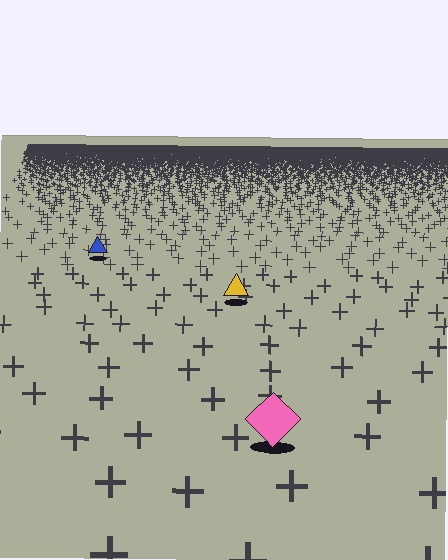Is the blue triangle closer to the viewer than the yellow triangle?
No. The yellow triangle is closer — you can tell from the texture gradient: the ground texture is coarser near it.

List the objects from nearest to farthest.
From nearest to farthest: the pink diamond, the yellow triangle, the blue triangle.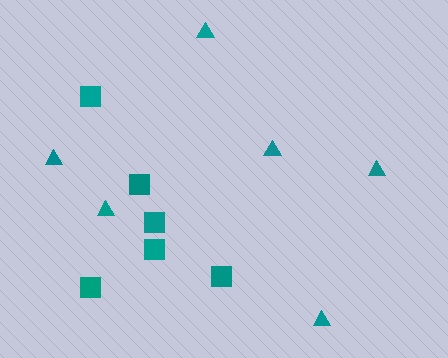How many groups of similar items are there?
There are 2 groups: one group of squares (6) and one group of triangles (6).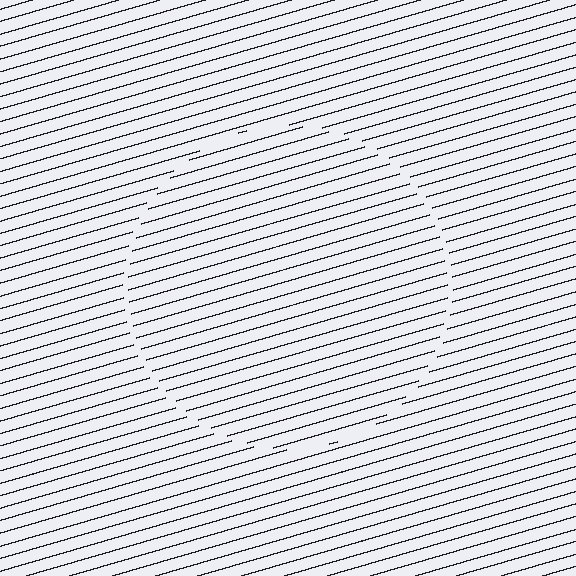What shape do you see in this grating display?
An illusory circle. The interior of the shape contains the same grating, shifted by half a period — the contour is defined by the phase discontinuity where line-ends from the inner and outer gratings abut.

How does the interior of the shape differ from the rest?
The interior of the shape contains the same grating, shifted by half a period — the contour is defined by the phase discontinuity where line-ends from the inner and outer gratings abut.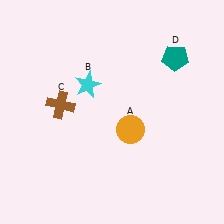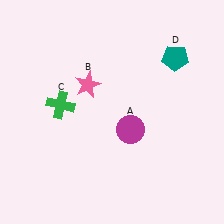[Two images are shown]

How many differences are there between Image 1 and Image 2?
There are 3 differences between the two images.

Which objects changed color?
A changed from orange to magenta. B changed from cyan to pink. C changed from brown to green.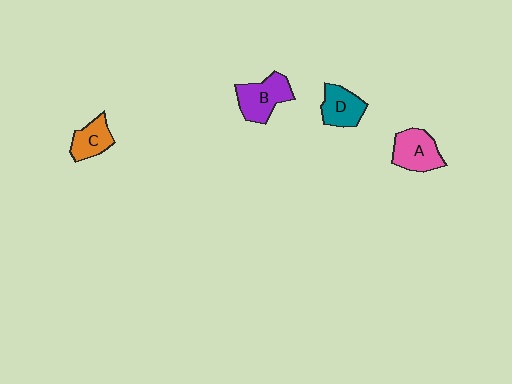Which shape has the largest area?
Shape B (purple).